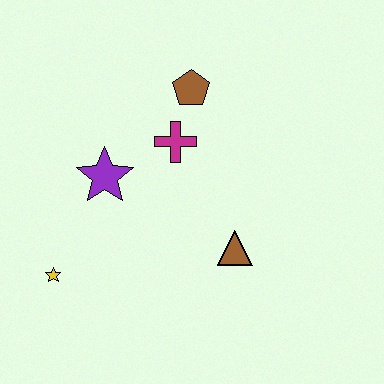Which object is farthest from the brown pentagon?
The yellow star is farthest from the brown pentagon.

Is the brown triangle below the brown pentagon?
Yes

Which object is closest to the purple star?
The magenta cross is closest to the purple star.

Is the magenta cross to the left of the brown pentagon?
Yes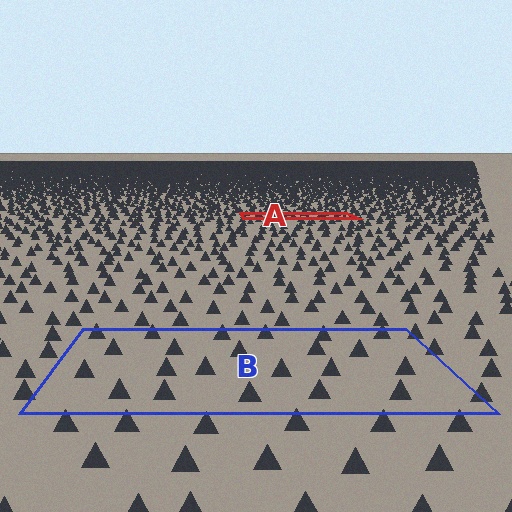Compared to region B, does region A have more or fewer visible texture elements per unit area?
Region A has more texture elements per unit area — they are packed more densely because it is farther away.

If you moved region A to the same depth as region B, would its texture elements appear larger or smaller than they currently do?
They would appear larger. At a closer depth, the same texture elements are projected at a bigger on-screen size.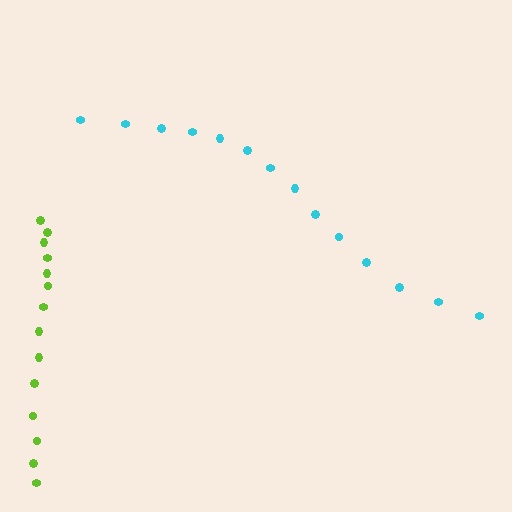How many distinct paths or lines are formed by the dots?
There are 2 distinct paths.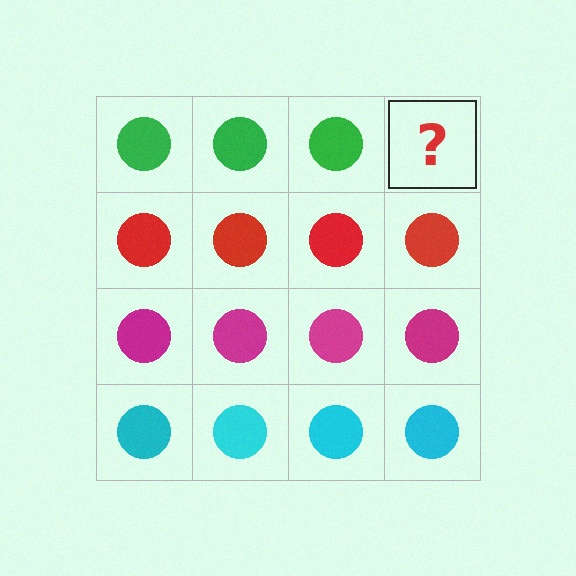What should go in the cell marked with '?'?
The missing cell should contain a green circle.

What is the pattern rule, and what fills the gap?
The rule is that each row has a consistent color. The gap should be filled with a green circle.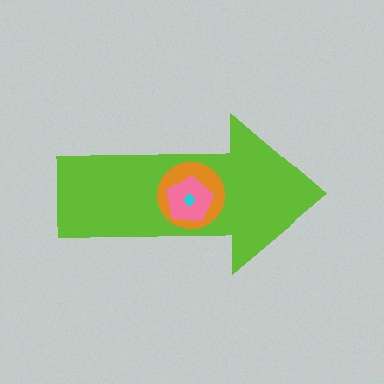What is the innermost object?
The cyan diamond.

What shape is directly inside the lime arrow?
The orange circle.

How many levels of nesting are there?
4.